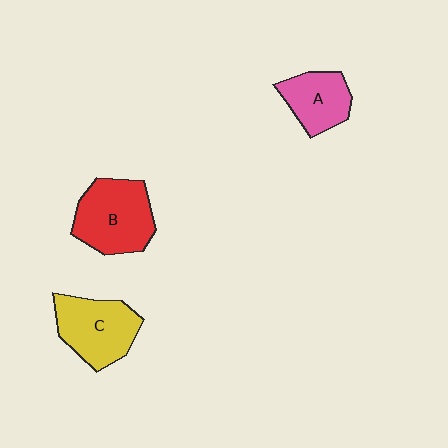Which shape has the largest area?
Shape B (red).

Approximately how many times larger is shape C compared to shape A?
Approximately 1.4 times.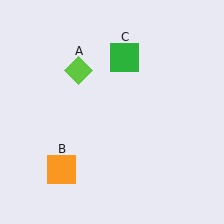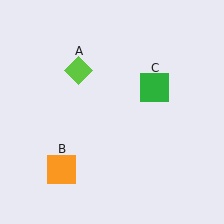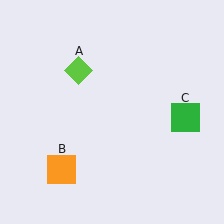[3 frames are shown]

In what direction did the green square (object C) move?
The green square (object C) moved down and to the right.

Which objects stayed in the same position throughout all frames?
Lime diamond (object A) and orange square (object B) remained stationary.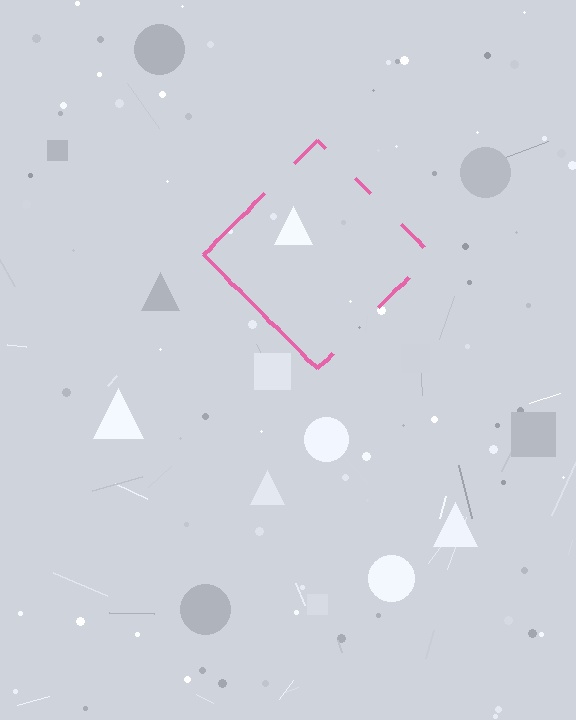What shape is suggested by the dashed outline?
The dashed outline suggests a diamond.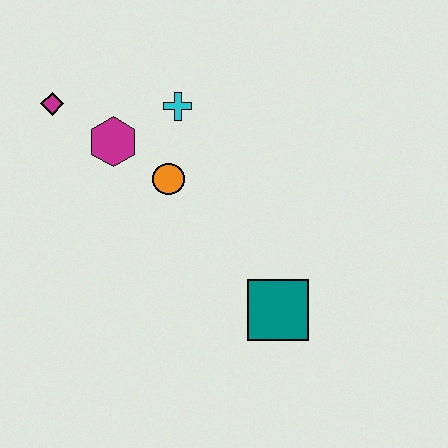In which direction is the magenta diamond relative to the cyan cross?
The magenta diamond is to the left of the cyan cross.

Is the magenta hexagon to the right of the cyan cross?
No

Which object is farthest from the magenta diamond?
The teal square is farthest from the magenta diamond.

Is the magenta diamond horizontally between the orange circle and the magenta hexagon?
No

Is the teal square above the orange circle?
No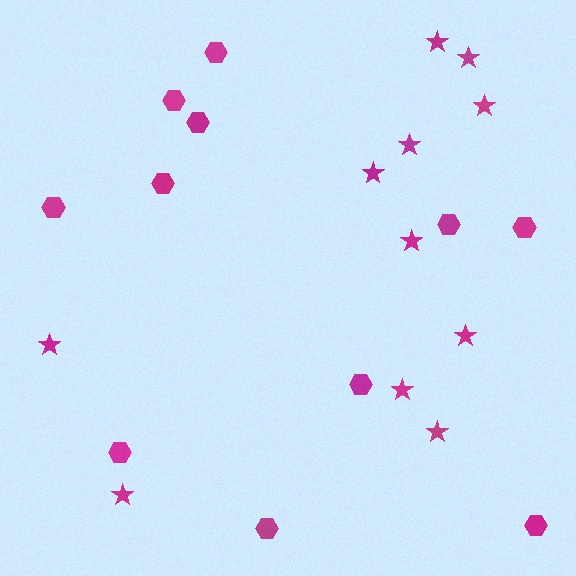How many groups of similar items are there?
There are 2 groups: one group of hexagons (11) and one group of stars (11).